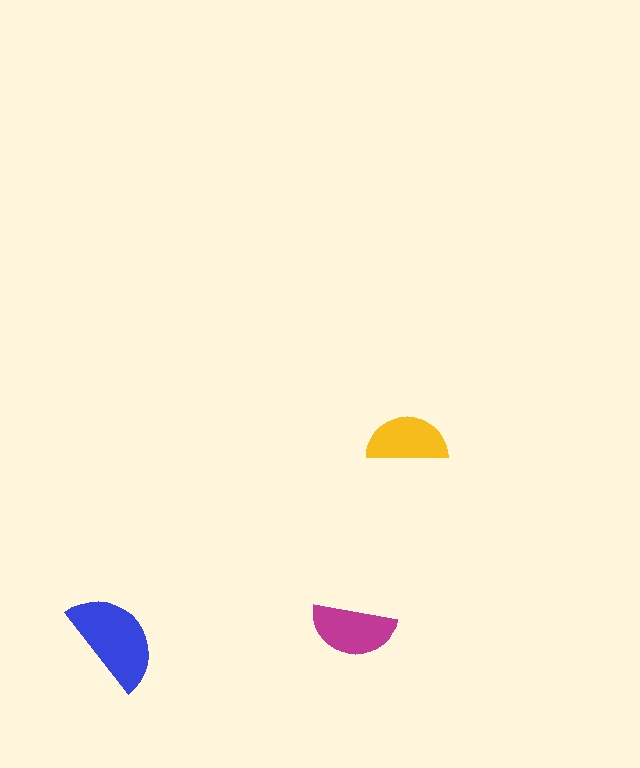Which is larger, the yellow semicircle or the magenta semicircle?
The magenta one.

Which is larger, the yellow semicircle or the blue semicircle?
The blue one.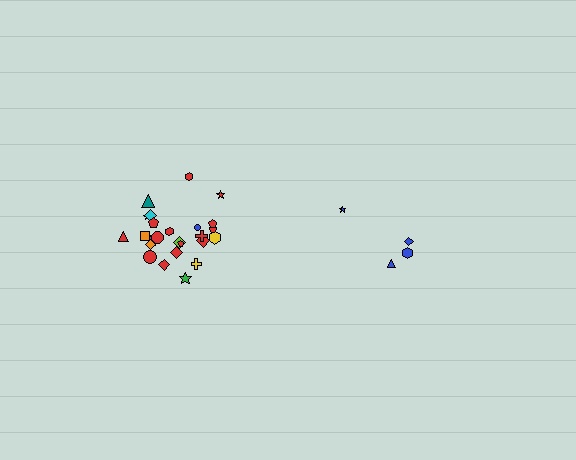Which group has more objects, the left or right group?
The left group.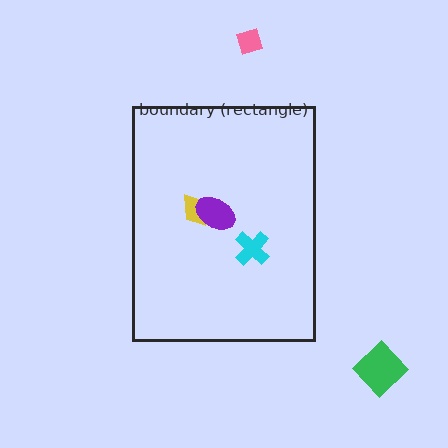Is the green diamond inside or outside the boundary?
Outside.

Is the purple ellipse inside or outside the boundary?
Inside.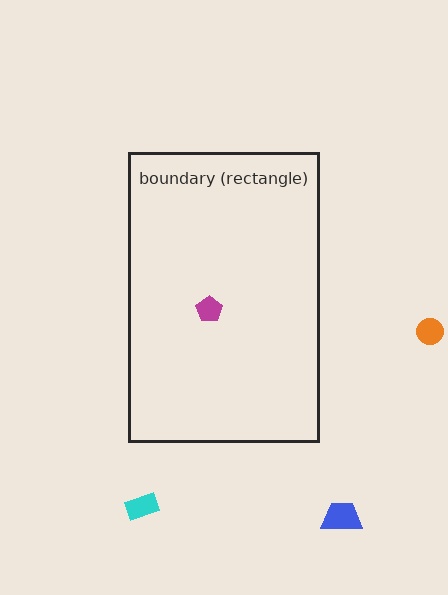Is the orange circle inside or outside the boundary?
Outside.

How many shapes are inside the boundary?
1 inside, 3 outside.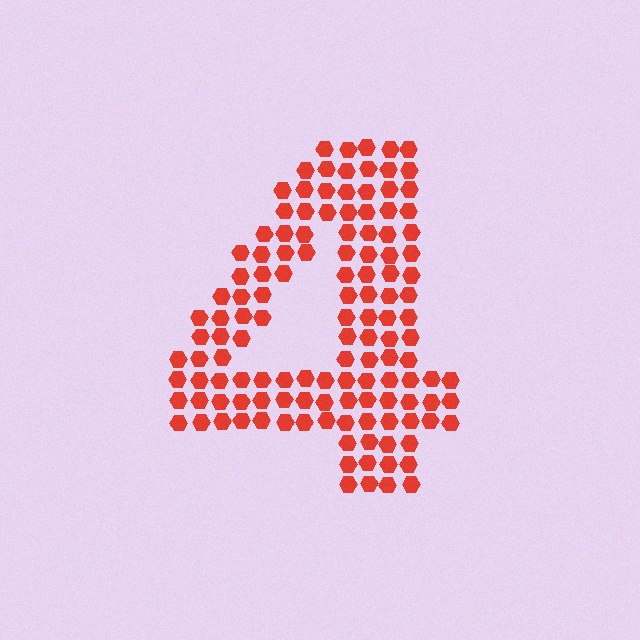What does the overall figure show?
The overall figure shows the digit 4.